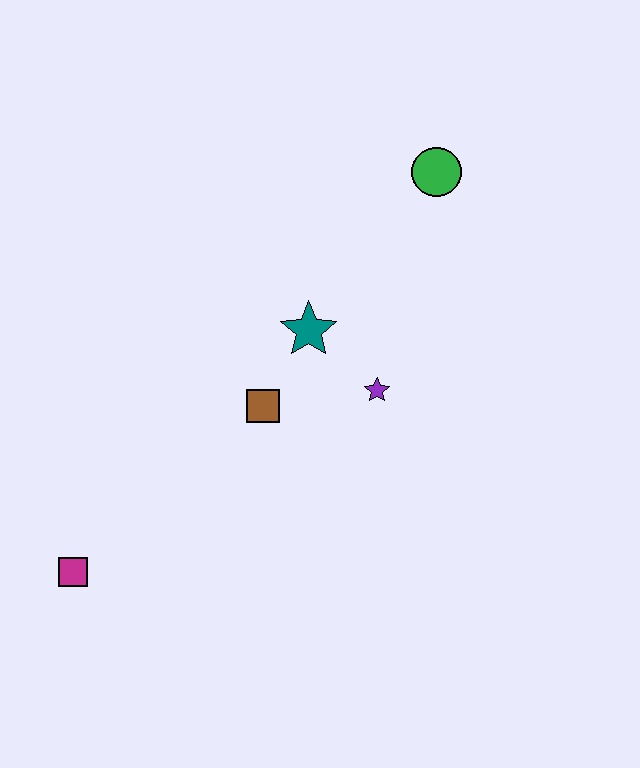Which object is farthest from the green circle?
The magenta square is farthest from the green circle.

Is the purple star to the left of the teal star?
No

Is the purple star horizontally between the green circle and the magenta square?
Yes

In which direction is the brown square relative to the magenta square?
The brown square is to the right of the magenta square.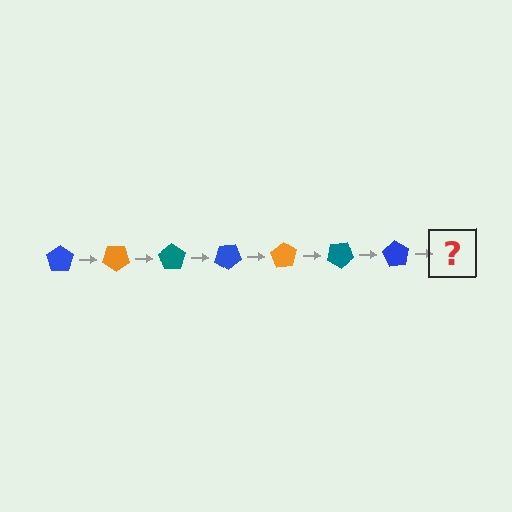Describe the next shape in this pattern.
It should be an orange pentagon, rotated 245 degrees from the start.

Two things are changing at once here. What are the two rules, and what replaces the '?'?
The two rules are that it rotates 35 degrees each step and the color cycles through blue, orange, and teal. The '?' should be an orange pentagon, rotated 245 degrees from the start.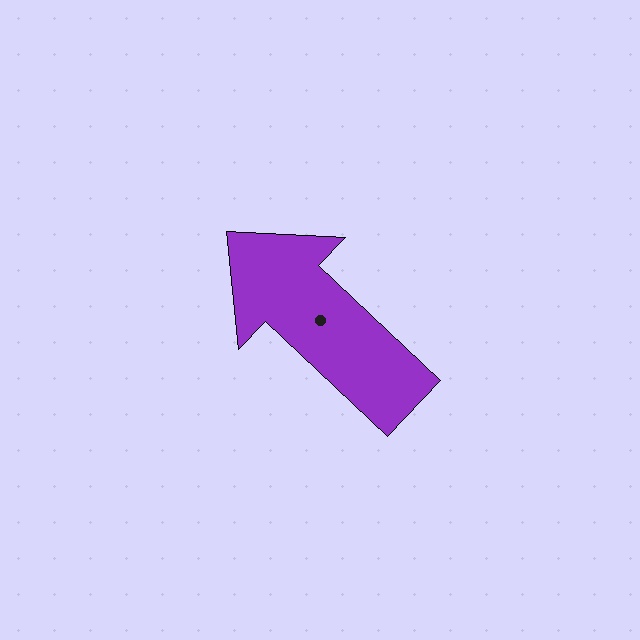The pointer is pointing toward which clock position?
Roughly 10 o'clock.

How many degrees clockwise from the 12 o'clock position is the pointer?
Approximately 313 degrees.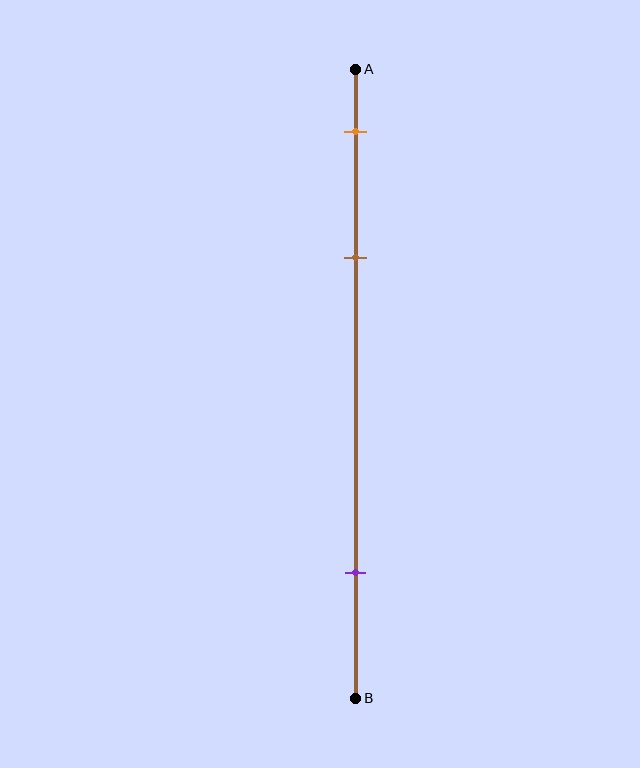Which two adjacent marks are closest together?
The orange and brown marks are the closest adjacent pair.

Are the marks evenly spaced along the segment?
No, the marks are not evenly spaced.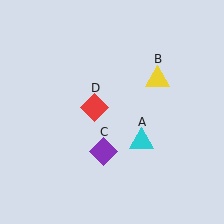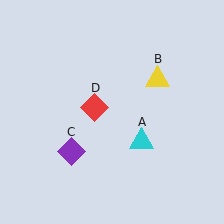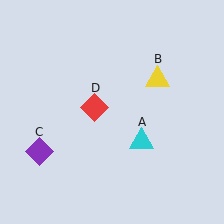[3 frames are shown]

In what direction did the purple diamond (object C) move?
The purple diamond (object C) moved left.